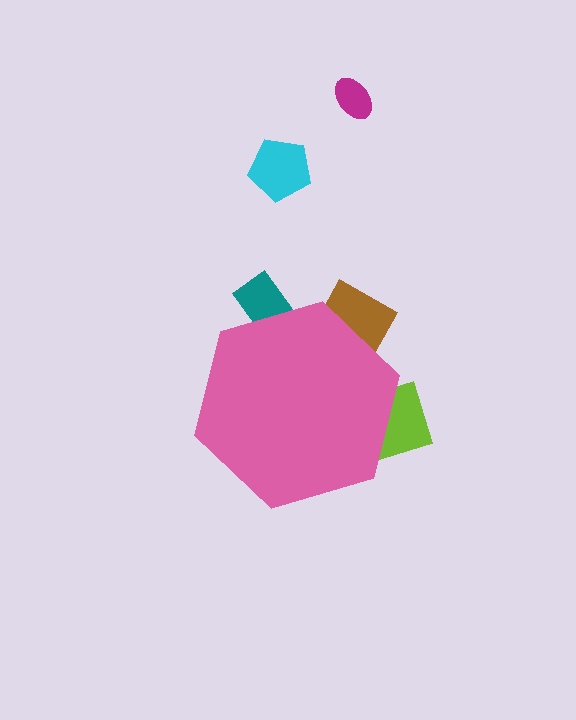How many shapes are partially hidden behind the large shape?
3 shapes are partially hidden.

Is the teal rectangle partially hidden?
Yes, the teal rectangle is partially hidden behind the pink hexagon.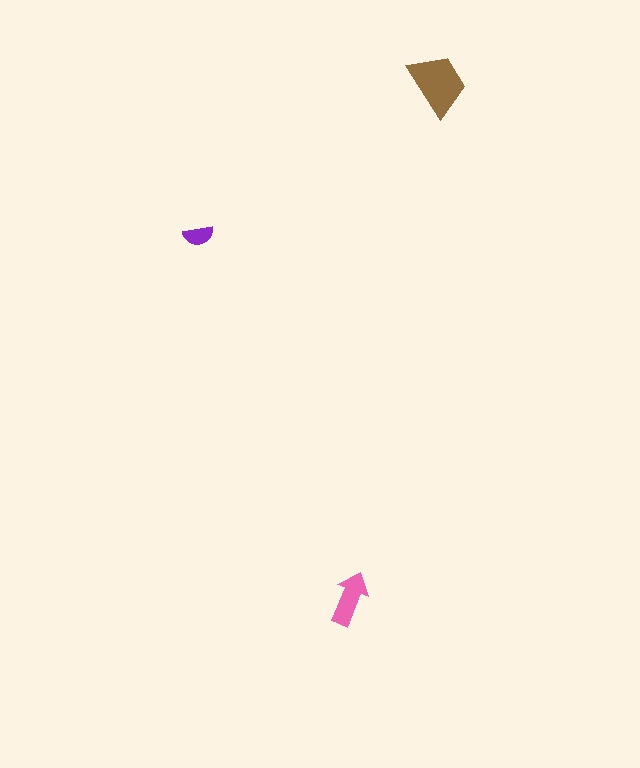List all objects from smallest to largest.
The purple semicircle, the pink arrow, the brown trapezoid.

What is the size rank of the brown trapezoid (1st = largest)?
1st.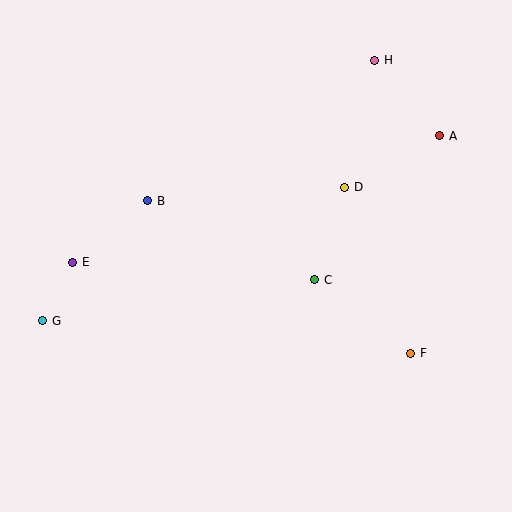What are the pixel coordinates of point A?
Point A is at (440, 136).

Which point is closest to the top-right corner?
Point H is closest to the top-right corner.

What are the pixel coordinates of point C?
Point C is at (315, 280).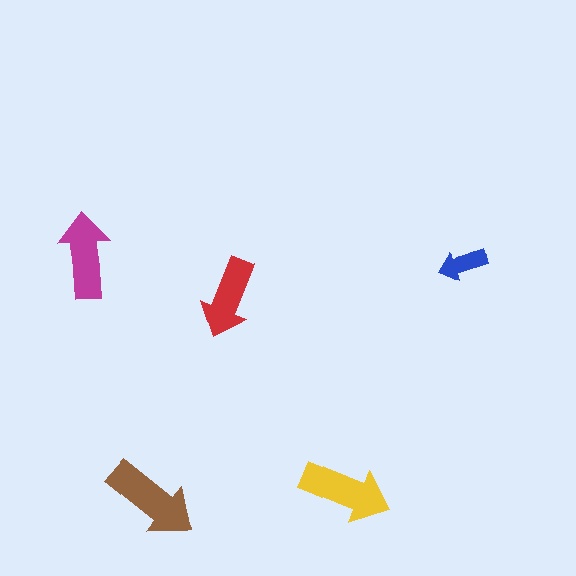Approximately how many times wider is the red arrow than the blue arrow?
About 1.5 times wider.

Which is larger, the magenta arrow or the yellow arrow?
The yellow one.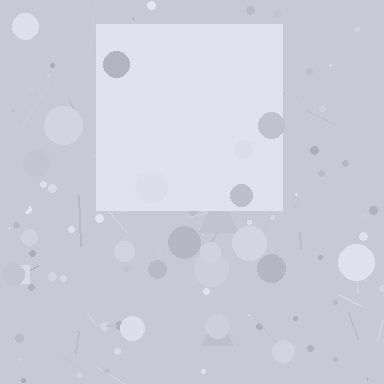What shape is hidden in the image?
A square is hidden in the image.